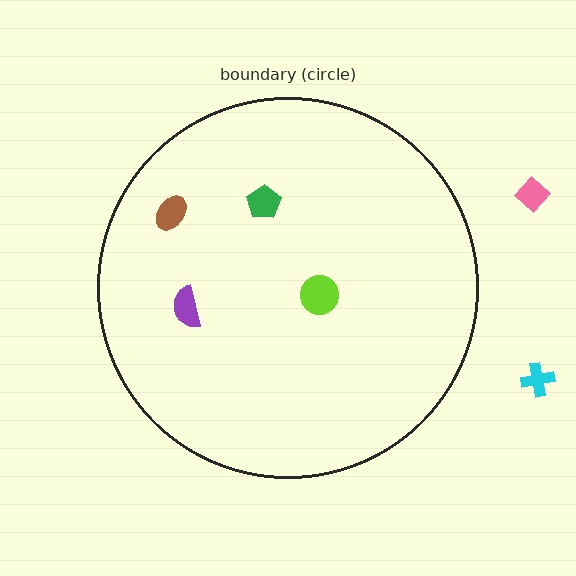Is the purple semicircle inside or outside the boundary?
Inside.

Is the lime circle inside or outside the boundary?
Inside.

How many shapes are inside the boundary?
4 inside, 2 outside.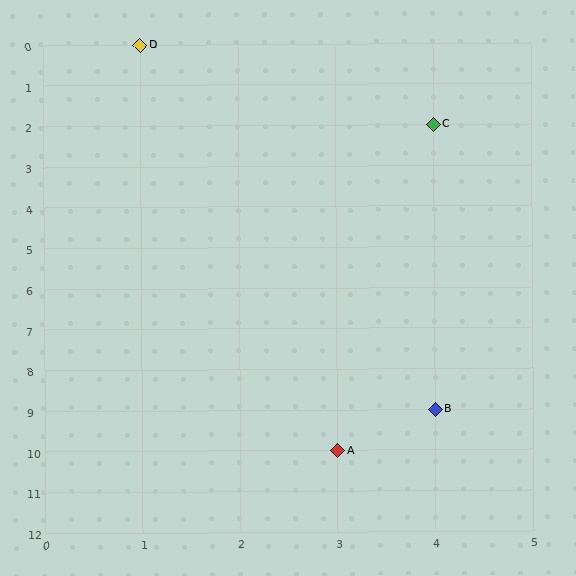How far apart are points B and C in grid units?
Points B and C are 7 rows apart.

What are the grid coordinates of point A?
Point A is at grid coordinates (3, 10).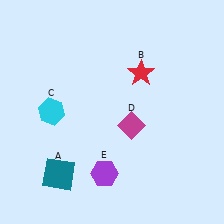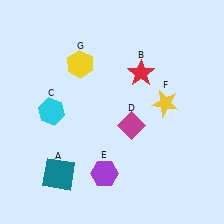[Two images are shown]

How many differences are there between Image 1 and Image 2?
There are 2 differences between the two images.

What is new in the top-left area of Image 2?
A yellow hexagon (G) was added in the top-left area of Image 2.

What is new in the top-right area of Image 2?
A yellow star (F) was added in the top-right area of Image 2.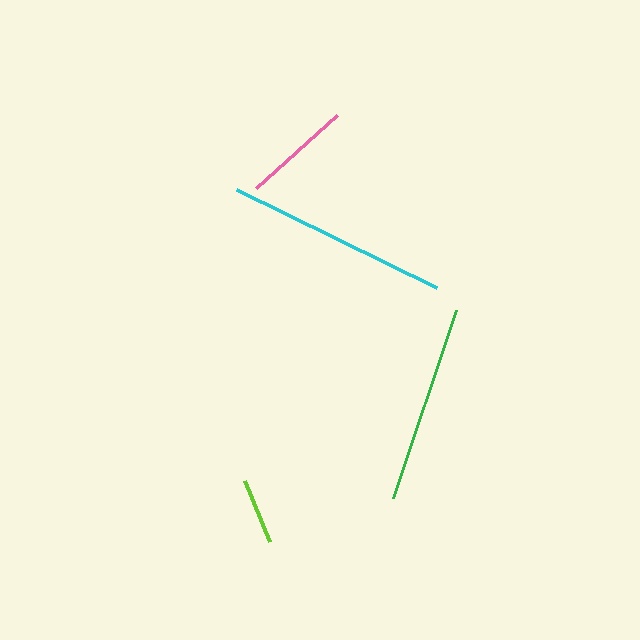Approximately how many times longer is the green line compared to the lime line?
The green line is approximately 3.0 times the length of the lime line.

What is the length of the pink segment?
The pink segment is approximately 109 pixels long.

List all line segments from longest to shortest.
From longest to shortest: cyan, green, pink, lime.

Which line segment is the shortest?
The lime line is the shortest at approximately 65 pixels.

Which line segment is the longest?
The cyan line is the longest at approximately 222 pixels.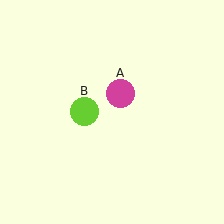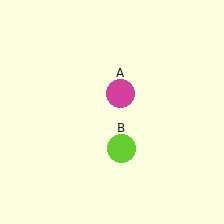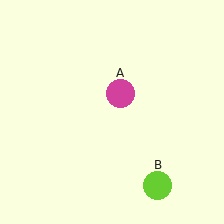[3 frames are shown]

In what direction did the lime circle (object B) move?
The lime circle (object B) moved down and to the right.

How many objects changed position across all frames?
1 object changed position: lime circle (object B).